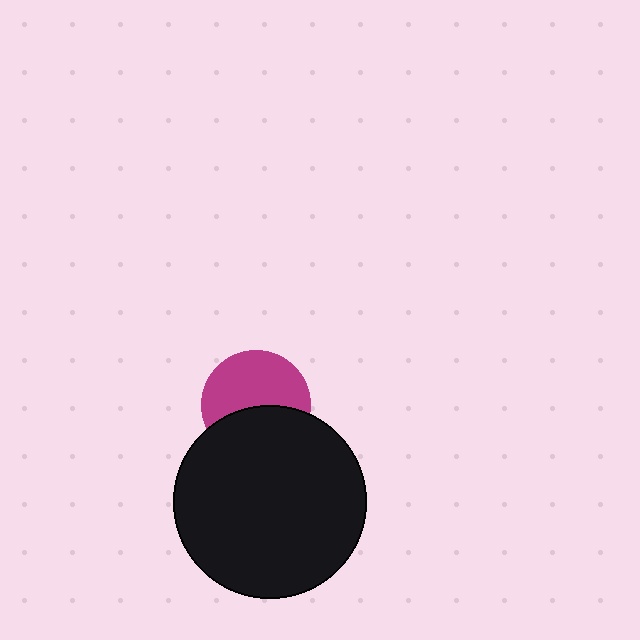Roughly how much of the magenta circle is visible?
About half of it is visible (roughly 57%).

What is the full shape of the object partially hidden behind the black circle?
The partially hidden object is a magenta circle.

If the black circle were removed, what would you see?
You would see the complete magenta circle.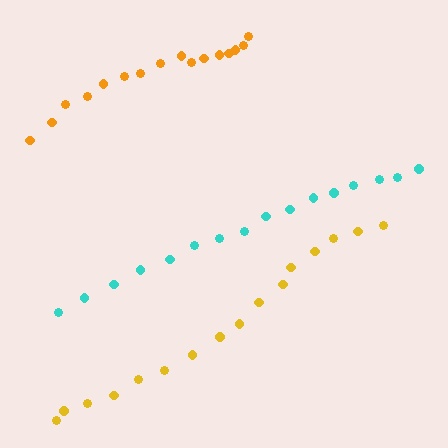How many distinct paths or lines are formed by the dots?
There are 3 distinct paths.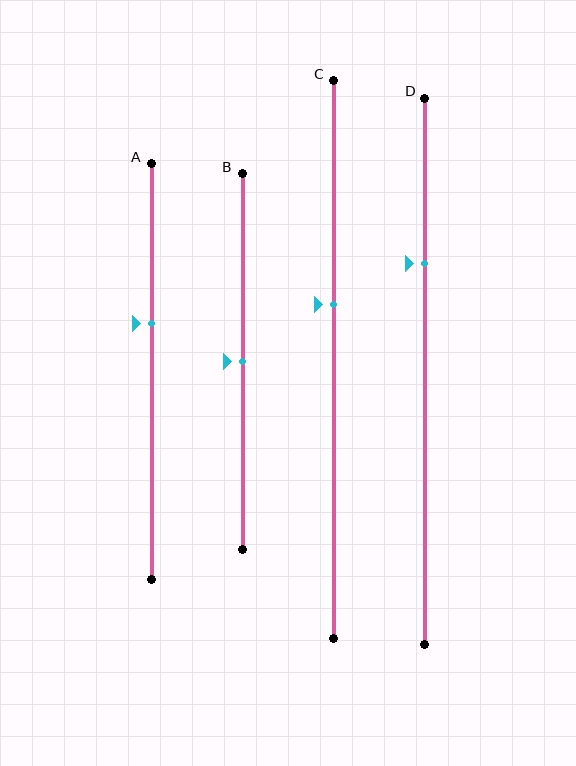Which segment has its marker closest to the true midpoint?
Segment B has its marker closest to the true midpoint.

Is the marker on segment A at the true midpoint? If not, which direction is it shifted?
No, the marker on segment A is shifted upward by about 12% of the segment length.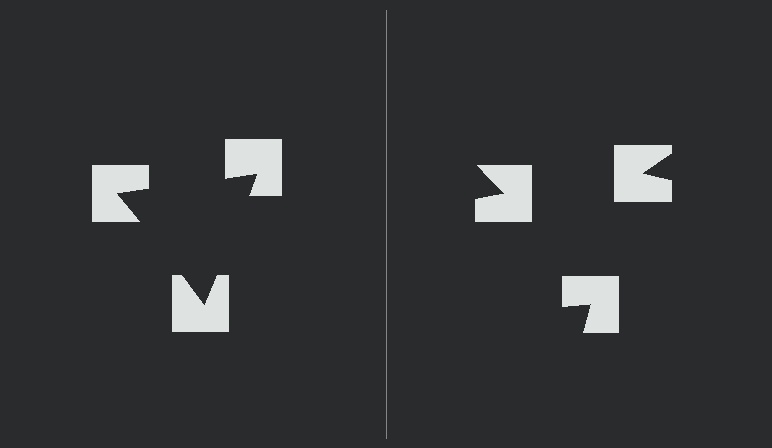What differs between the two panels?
The notched squares are positioned identically on both sides; only the wedge orientations differ. On the left they align to a triangle; on the right they are misaligned.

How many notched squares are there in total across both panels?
6 — 3 on each side.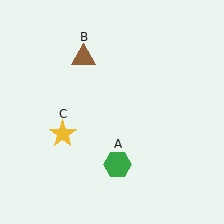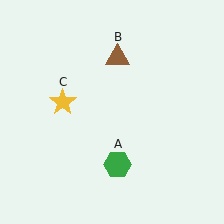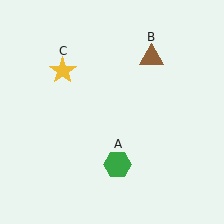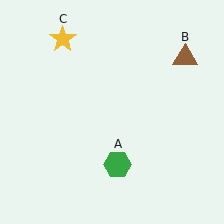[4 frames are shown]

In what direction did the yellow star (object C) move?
The yellow star (object C) moved up.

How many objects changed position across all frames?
2 objects changed position: brown triangle (object B), yellow star (object C).